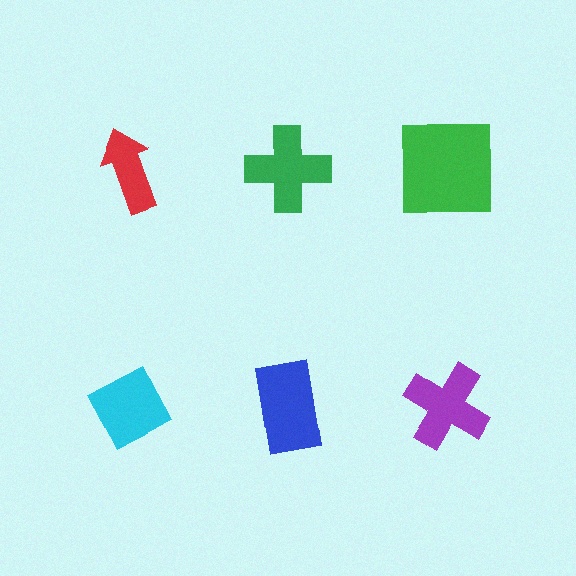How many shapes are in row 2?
3 shapes.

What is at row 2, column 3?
A purple cross.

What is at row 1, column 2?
A green cross.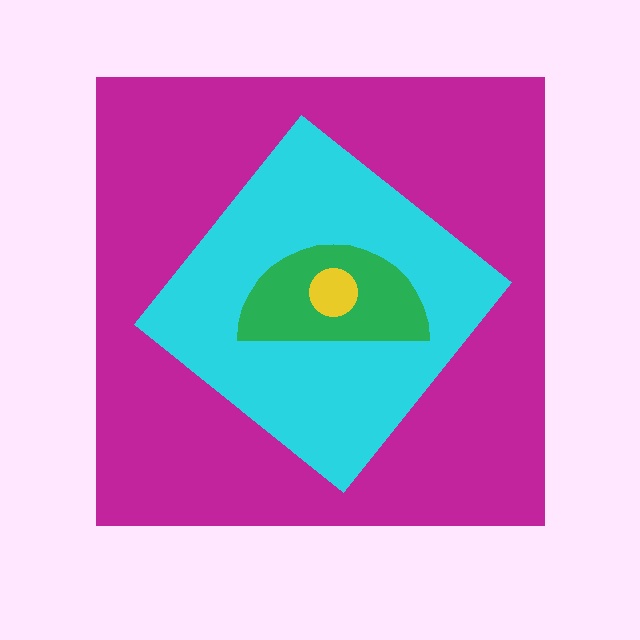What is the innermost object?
The yellow circle.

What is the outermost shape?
The magenta square.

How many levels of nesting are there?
4.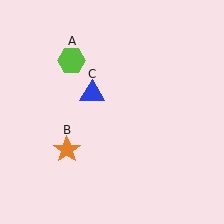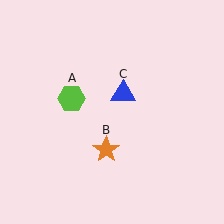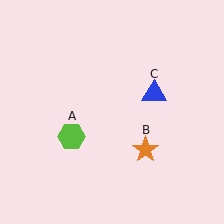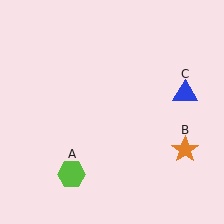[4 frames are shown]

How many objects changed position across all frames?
3 objects changed position: lime hexagon (object A), orange star (object B), blue triangle (object C).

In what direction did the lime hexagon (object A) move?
The lime hexagon (object A) moved down.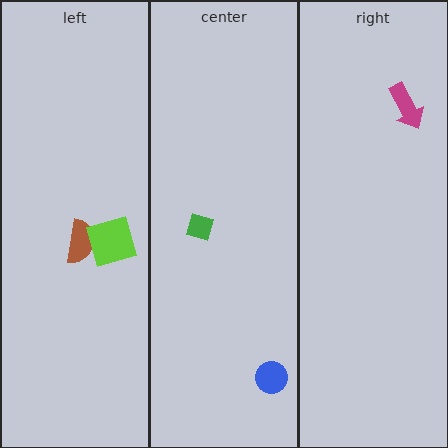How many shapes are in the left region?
2.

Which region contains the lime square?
The left region.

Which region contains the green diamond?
The center region.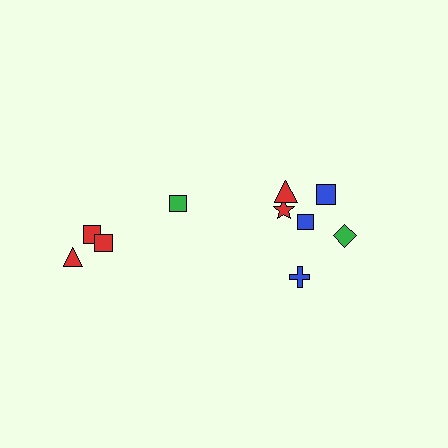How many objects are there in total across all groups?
There are 10 objects.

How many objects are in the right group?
There are 6 objects.